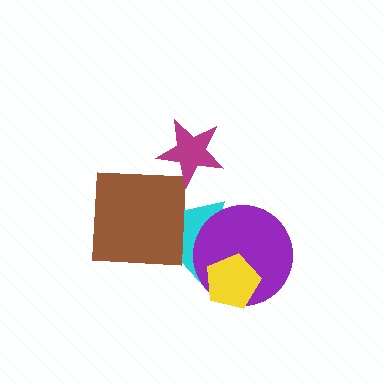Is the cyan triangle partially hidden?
Yes, it is partially covered by another shape.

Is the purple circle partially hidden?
Yes, it is partially covered by another shape.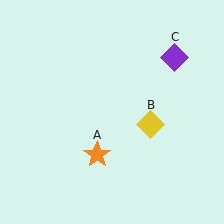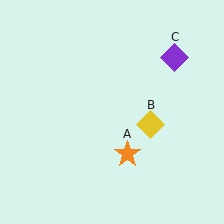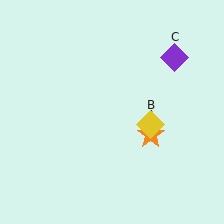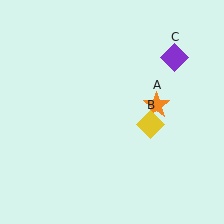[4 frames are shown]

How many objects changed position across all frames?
1 object changed position: orange star (object A).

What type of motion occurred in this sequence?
The orange star (object A) rotated counterclockwise around the center of the scene.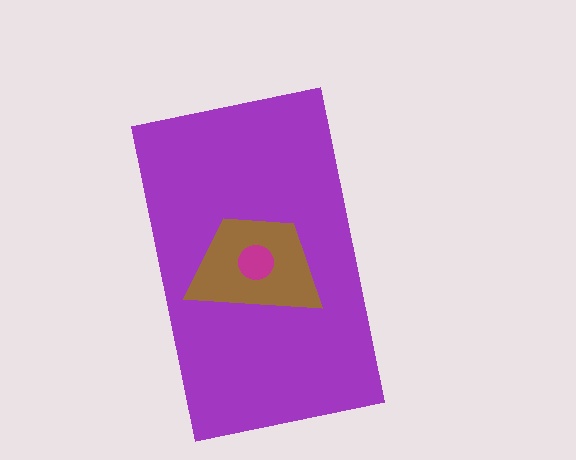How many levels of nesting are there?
3.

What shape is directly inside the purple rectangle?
The brown trapezoid.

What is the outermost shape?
The purple rectangle.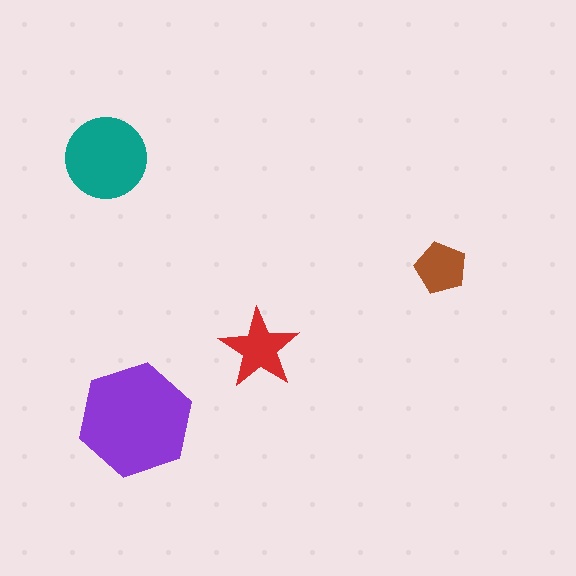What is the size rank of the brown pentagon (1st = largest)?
4th.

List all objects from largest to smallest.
The purple hexagon, the teal circle, the red star, the brown pentagon.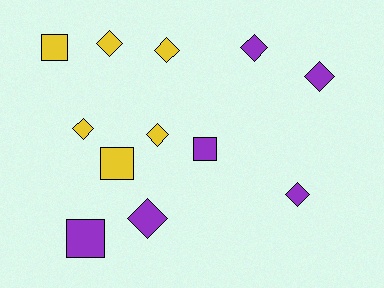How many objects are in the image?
There are 12 objects.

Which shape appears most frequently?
Diamond, with 8 objects.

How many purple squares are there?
There are 2 purple squares.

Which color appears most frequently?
Purple, with 6 objects.